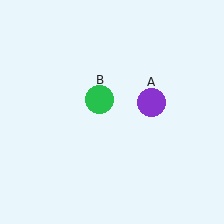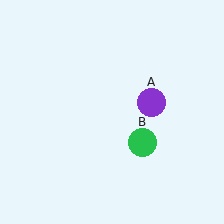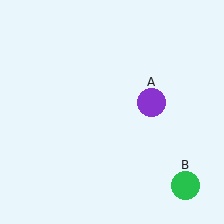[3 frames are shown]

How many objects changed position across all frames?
1 object changed position: green circle (object B).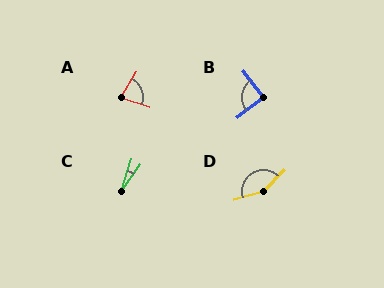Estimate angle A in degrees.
Approximately 78 degrees.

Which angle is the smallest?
C, at approximately 18 degrees.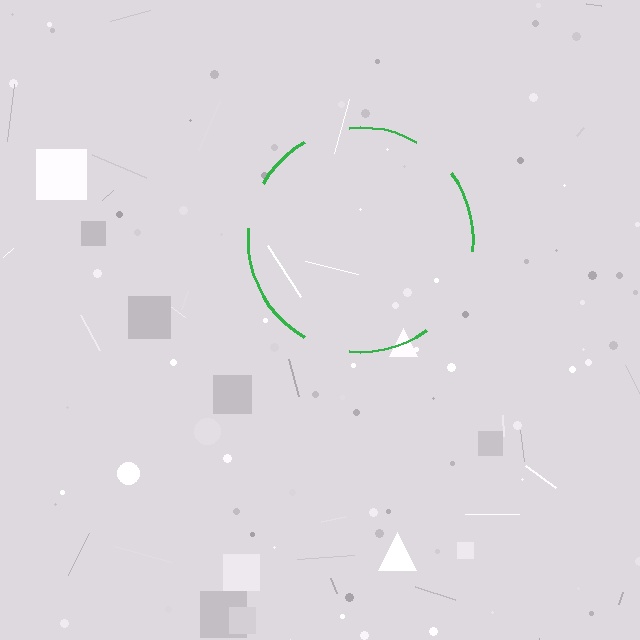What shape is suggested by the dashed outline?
The dashed outline suggests a circle.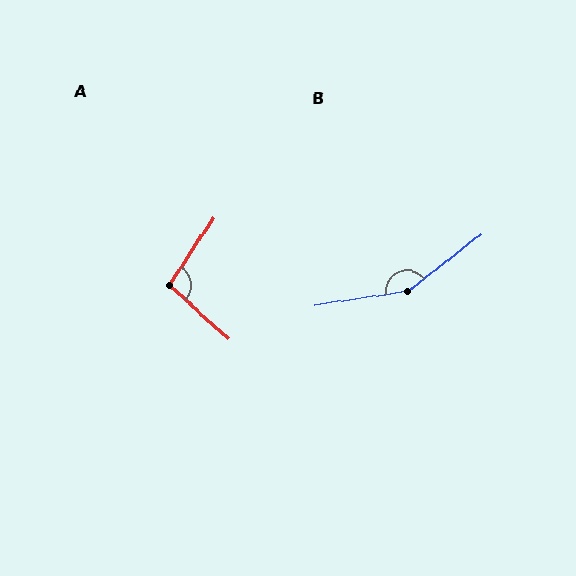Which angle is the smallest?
A, at approximately 100 degrees.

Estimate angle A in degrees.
Approximately 100 degrees.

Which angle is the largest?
B, at approximately 151 degrees.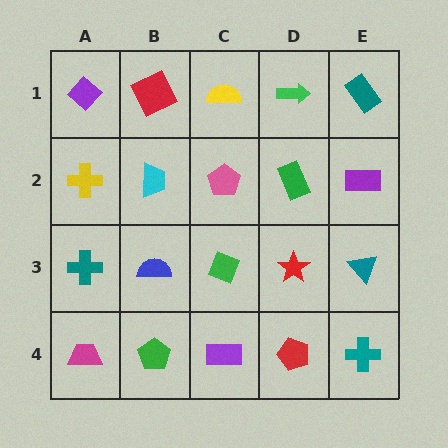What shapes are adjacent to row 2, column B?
A red square (row 1, column B), a blue semicircle (row 3, column B), a yellow cross (row 2, column A), a pink pentagon (row 2, column C).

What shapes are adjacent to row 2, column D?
A green arrow (row 1, column D), a red star (row 3, column D), a pink pentagon (row 2, column C), a purple rectangle (row 2, column E).